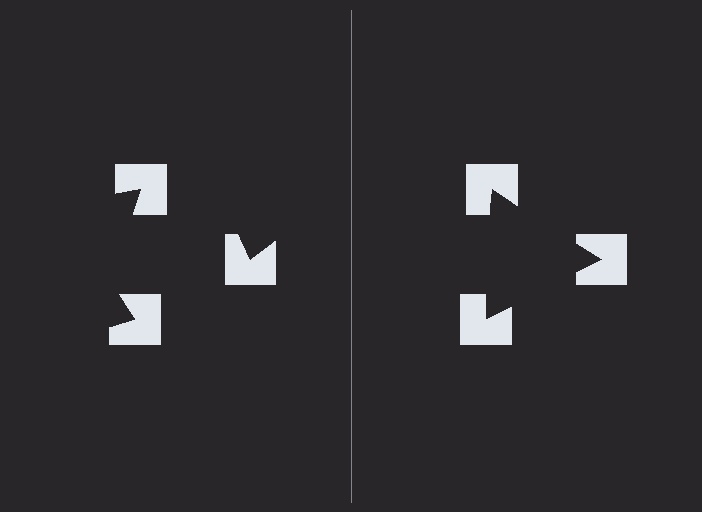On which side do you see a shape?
An illusory triangle appears on the right side. On the left side the wedge cuts are rotated, so no coherent shape forms.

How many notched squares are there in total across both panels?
6 — 3 on each side.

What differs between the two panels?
The notched squares are positioned identically on both sides; only the wedge orientations differ. On the right they align to a triangle; on the left they are misaligned.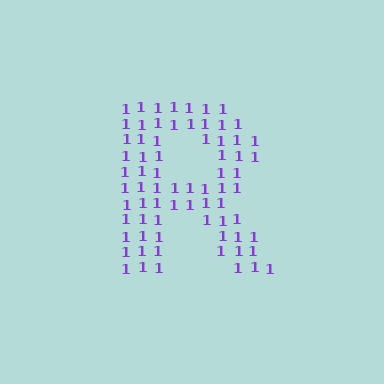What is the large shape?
The large shape is the letter R.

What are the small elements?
The small elements are digit 1's.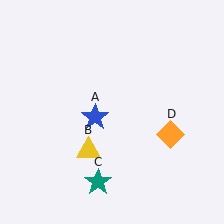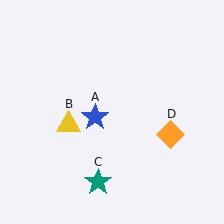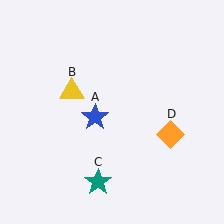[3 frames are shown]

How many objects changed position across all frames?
1 object changed position: yellow triangle (object B).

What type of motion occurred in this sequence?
The yellow triangle (object B) rotated clockwise around the center of the scene.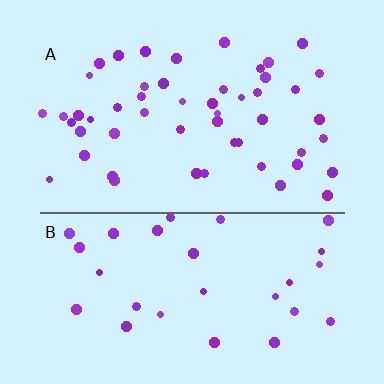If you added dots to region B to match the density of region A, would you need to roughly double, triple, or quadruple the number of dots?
Approximately double.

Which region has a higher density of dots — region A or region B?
A (the top).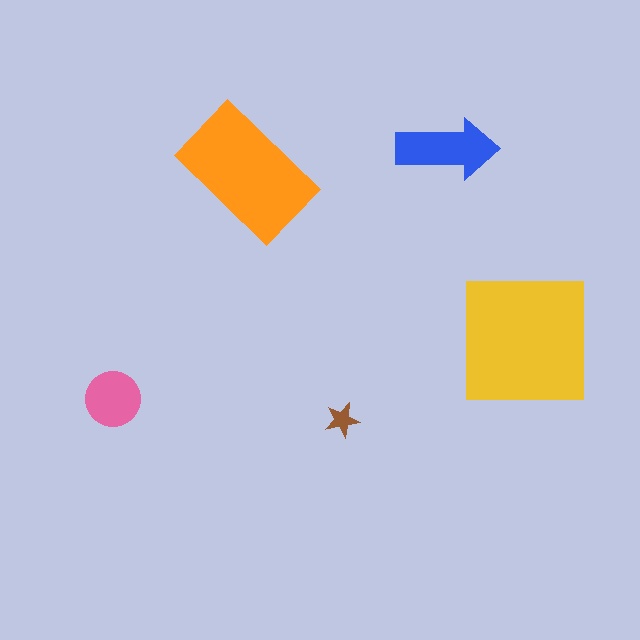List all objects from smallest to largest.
The brown star, the pink circle, the blue arrow, the orange rectangle, the yellow square.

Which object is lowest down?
The brown star is bottommost.